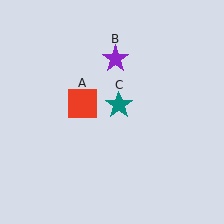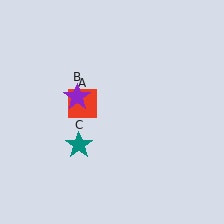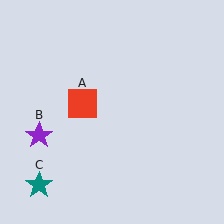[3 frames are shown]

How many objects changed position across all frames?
2 objects changed position: purple star (object B), teal star (object C).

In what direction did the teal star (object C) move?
The teal star (object C) moved down and to the left.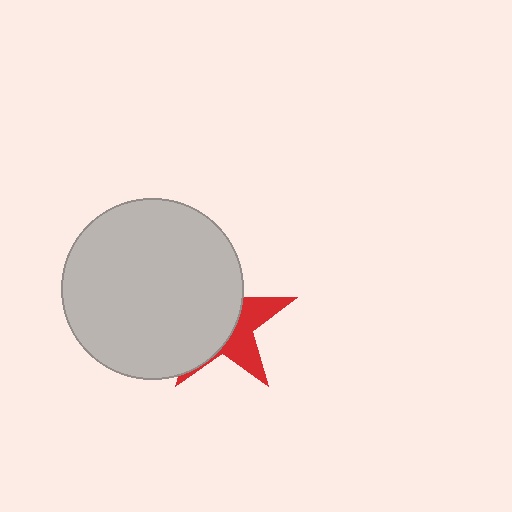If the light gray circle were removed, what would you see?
You would see the complete red star.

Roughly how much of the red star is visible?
A small part of it is visible (roughly 36%).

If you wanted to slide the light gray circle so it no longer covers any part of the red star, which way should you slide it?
Slide it left — that is the most direct way to separate the two shapes.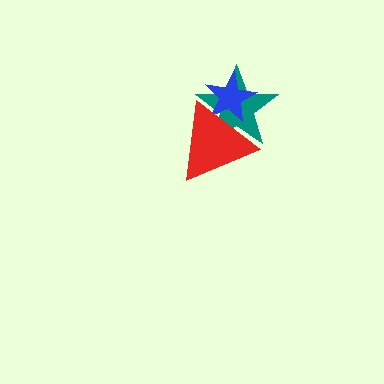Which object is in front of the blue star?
The red triangle is in front of the blue star.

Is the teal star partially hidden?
Yes, it is partially covered by another shape.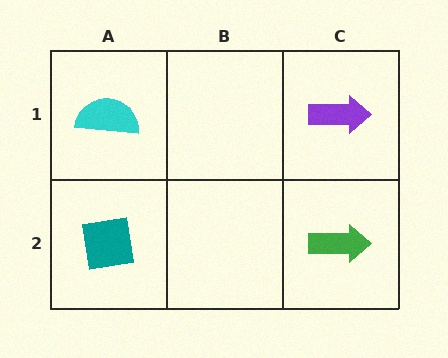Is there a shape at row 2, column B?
No, that cell is empty.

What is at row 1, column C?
A purple arrow.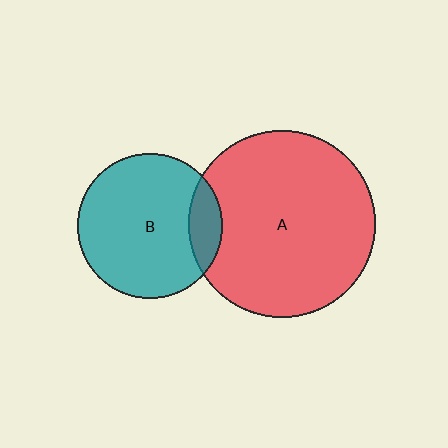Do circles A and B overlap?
Yes.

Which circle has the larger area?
Circle A (red).